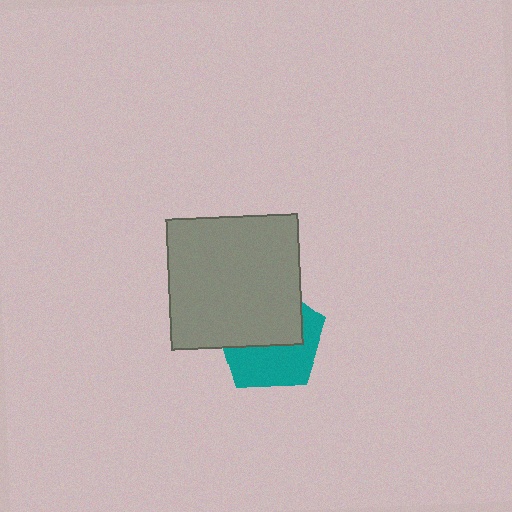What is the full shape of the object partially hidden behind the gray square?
The partially hidden object is a teal pentagon.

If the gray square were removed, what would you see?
You would see the complete teal pentagon.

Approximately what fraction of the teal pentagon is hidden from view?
Roughly 52% of the teal pentagon is hidden behind the gray square.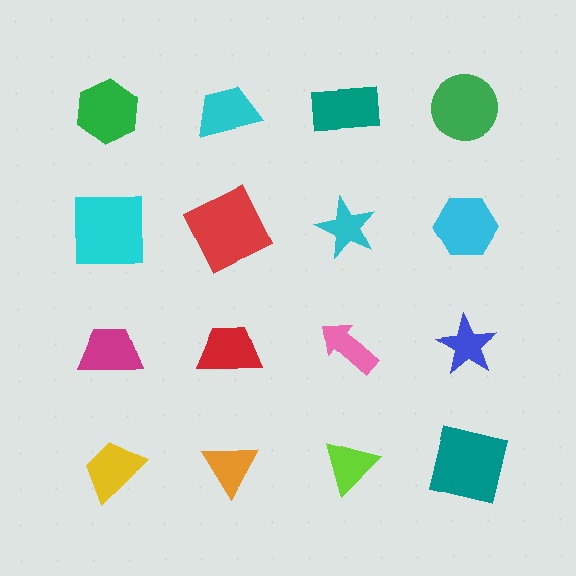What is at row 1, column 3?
A teal rectangle.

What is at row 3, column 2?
A red trapezoid.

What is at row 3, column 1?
A magenta trapezoid.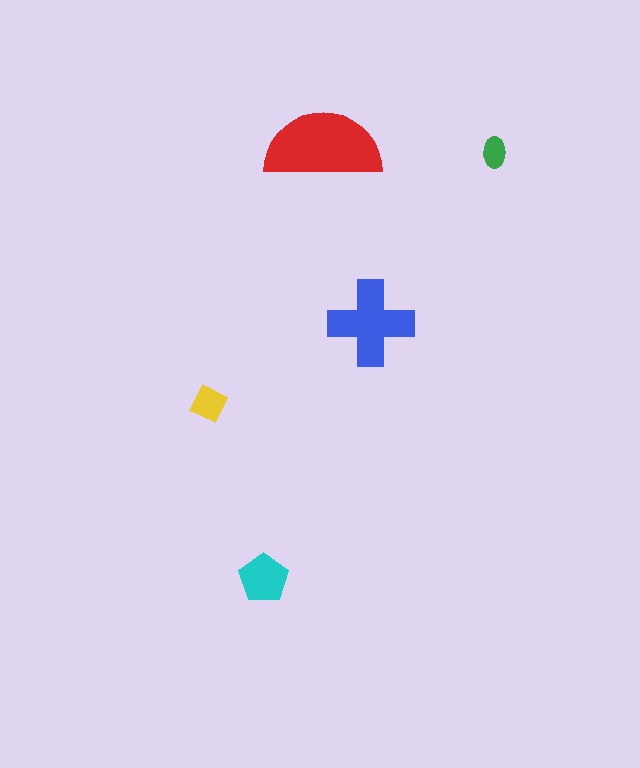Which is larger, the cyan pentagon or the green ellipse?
The cyan pentagon.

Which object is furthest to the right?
The green ellipse is rightmost.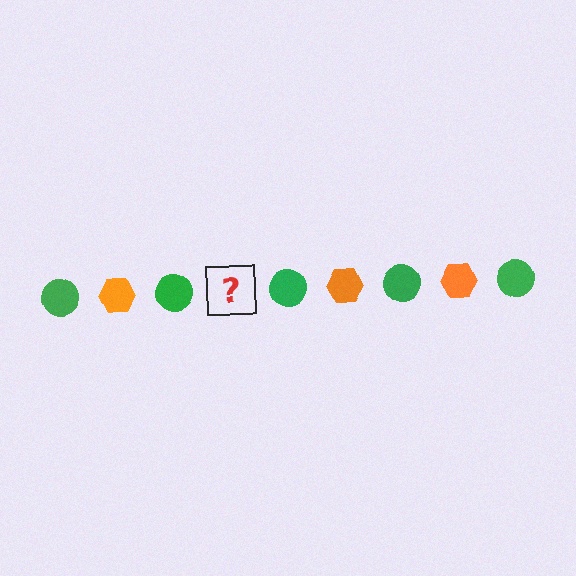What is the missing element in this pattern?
The missing element is an orange hexagon.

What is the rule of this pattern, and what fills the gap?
The rule is that the pattern alternates between green circle and orange hexagon. The gap should be filled with an orange hexagon.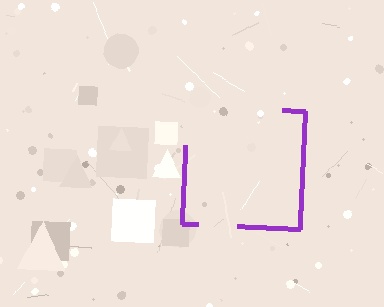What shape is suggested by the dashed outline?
The dashed outline suggests a square.